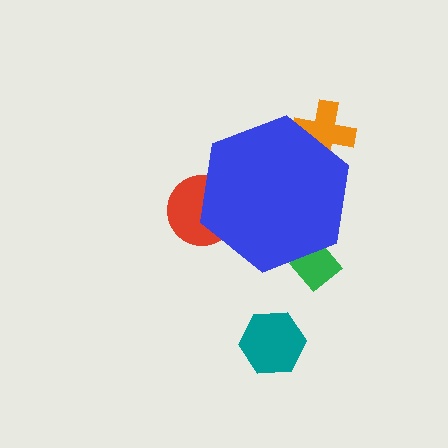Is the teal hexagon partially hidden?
No, the teal hexagon is fully visible.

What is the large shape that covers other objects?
A blue hexagon.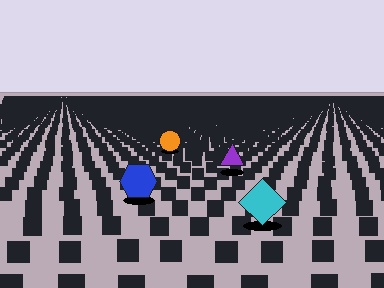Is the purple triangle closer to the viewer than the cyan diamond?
No. The cyan diamond is closer — you can tell from the texture gradient: the ground texture is coarser near it.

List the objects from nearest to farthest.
From nearest to farthest: the cyan diamond, the blue hexagon, the purple triangle, the orange circle.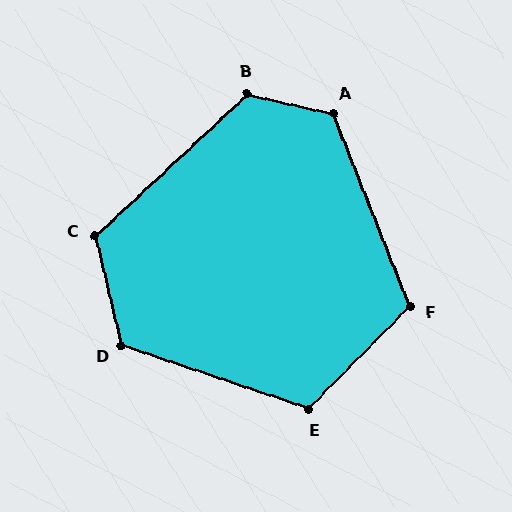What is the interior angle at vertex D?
Approximately 122 degrees (obtuse).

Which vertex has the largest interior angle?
A, at approximately 124 degrees.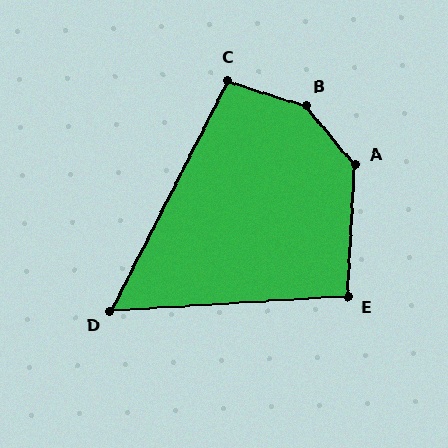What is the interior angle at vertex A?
Approximately 137 degrees (obtuse).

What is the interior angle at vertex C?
Approximately 99 degrees (obtuse).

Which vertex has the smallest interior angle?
D, at approximately 59 degrees.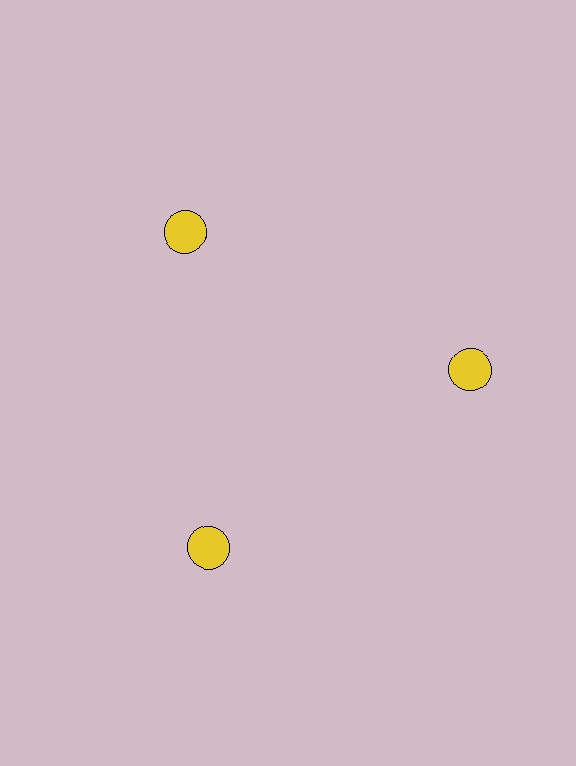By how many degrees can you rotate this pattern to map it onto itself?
The pattern maps onto itself every 120 degrees of rotation.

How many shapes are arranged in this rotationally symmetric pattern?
There are 3 shapes, arranged in 3 groups of 1.